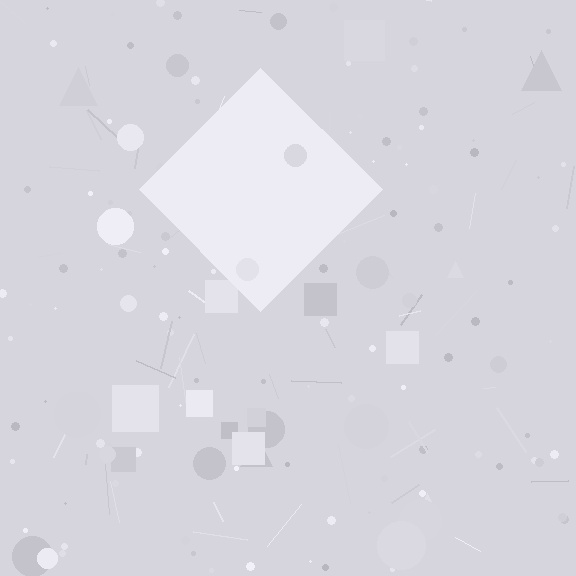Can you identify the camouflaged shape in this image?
The camouflaged shape is a diamond.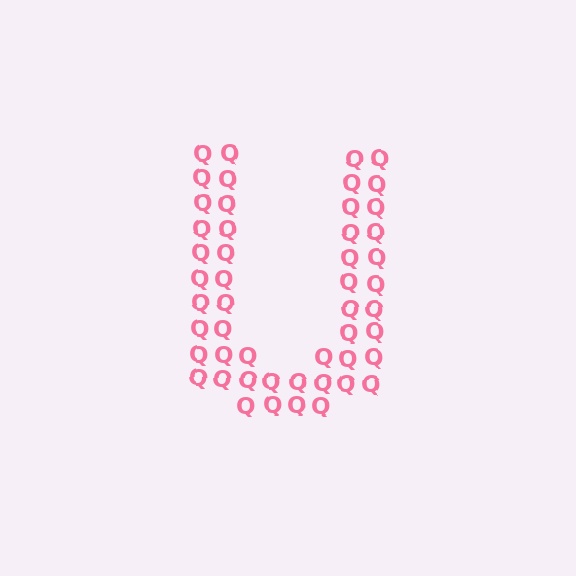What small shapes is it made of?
It is made of small letter Q's.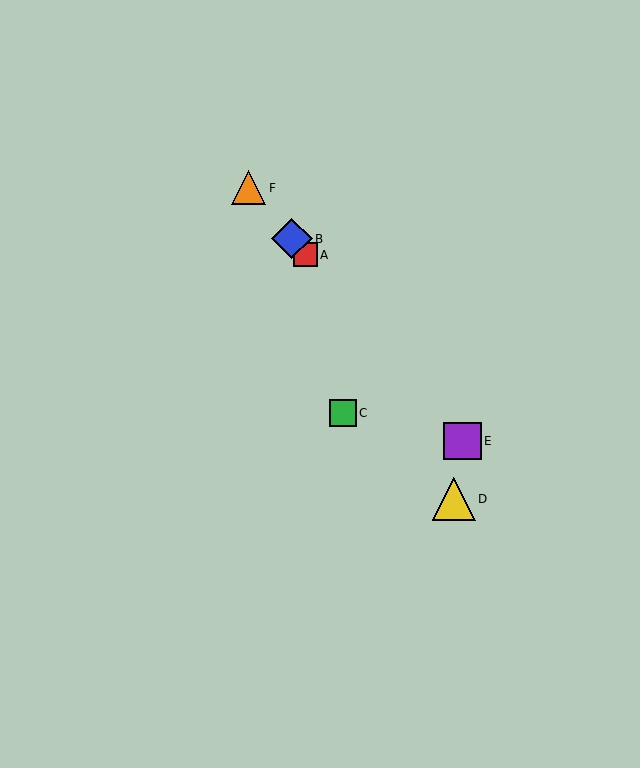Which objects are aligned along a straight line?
Objects A, B, E, F are aligned along a straight line.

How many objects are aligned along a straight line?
4 objects (A, B, E, F) are aligned along a straight line.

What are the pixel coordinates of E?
Object E is at (462, 441).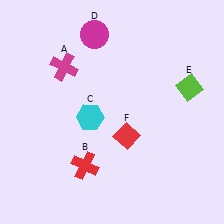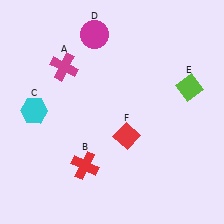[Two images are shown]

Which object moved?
The cyan hexagon (C) moved left.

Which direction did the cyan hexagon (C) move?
The cyan hexagon (C) moved left.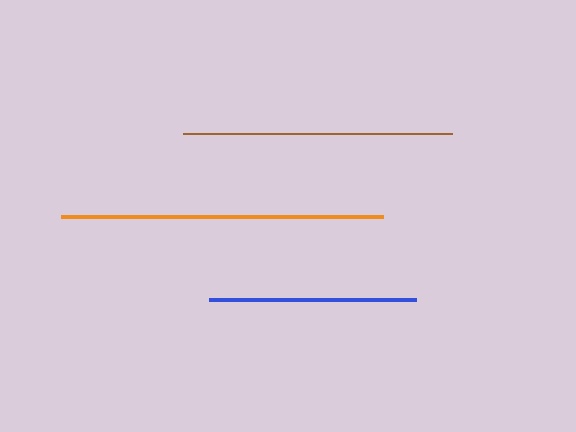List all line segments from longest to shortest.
From longest to shortest: orange, brown, blue.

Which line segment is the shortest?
The blue line is the shortest at approximately 207 pixels.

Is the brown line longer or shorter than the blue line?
The brown line is longer than the blue line.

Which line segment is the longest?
The orange line is the longest at approximately 322 pixels.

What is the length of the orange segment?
The orange segment is approximately 322 pixels long.